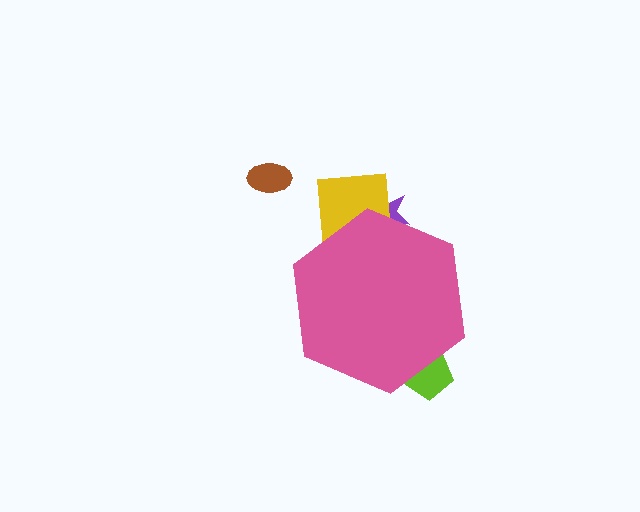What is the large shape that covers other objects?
A pink hexagon.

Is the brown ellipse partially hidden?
No, the brown ellipse is fully visible.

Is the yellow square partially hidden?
Yes, the yellow square is partially hidden behind the pink hexagon.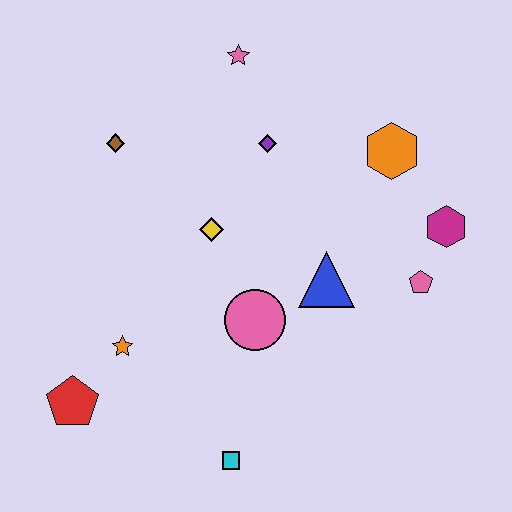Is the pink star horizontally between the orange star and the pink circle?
Yes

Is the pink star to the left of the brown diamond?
No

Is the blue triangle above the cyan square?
Yes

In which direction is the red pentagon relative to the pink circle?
The red pentagon is to the left of the pink circle.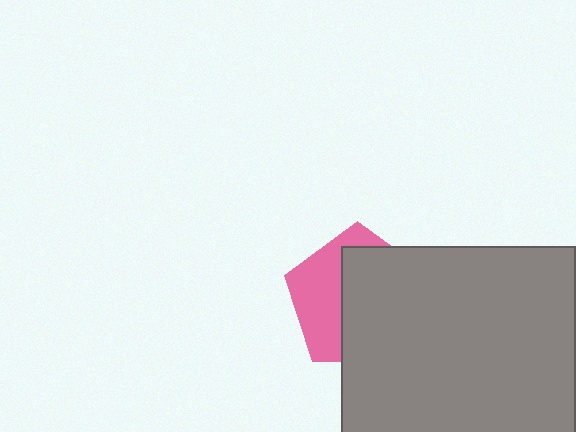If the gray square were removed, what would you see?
You would see the complete pink pentagon.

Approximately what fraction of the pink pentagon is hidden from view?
Roughly 61% of the pink pentagon is hidden behind the gray square.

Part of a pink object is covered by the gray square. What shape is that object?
It is a pentagon.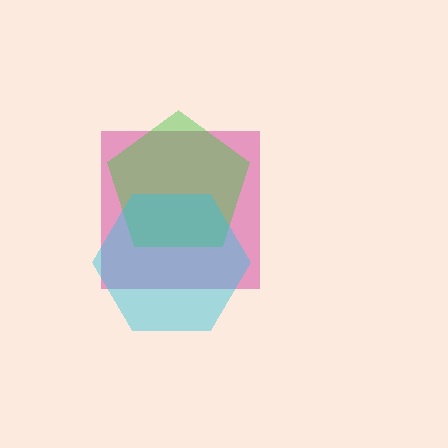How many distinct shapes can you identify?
There are 3 distinct shapes: a magenta square, a green pentagon, a cyan hexagon.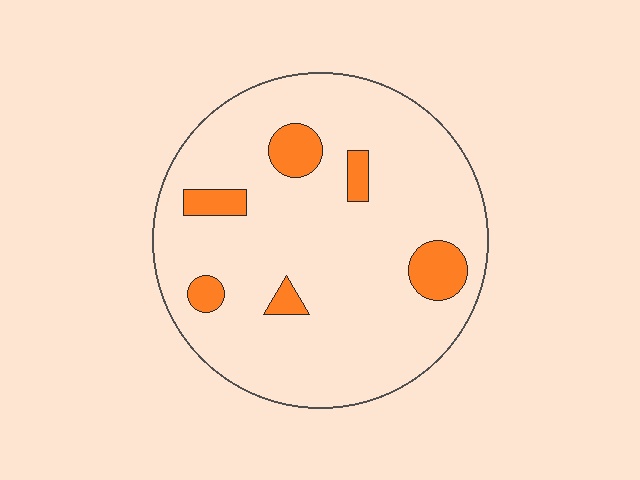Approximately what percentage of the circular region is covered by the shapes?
Approximately 10%.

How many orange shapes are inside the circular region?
6.